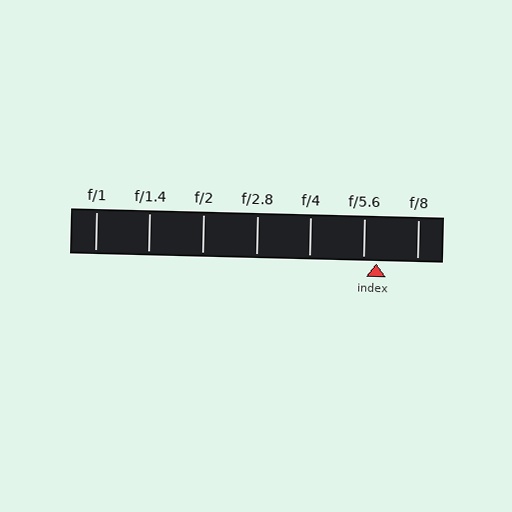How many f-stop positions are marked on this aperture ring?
There are 7 f-stop positions marked.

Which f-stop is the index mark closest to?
The index mark is closest to f/5.6.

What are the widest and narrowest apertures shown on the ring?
The widest aperture shown is f/1 and the narrowest is f/8.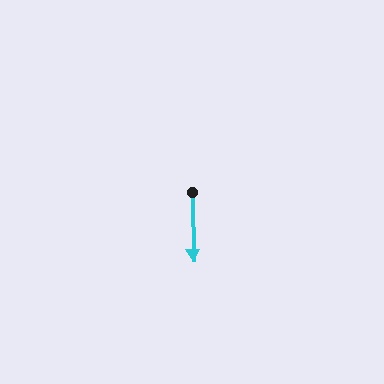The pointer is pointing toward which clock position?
Roughly 6 o'clock.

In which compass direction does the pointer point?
South.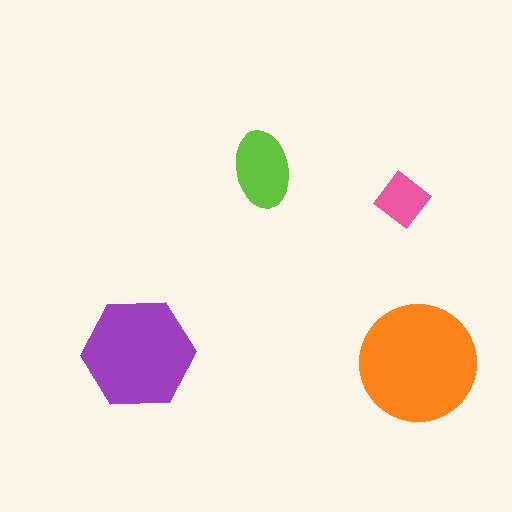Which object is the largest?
The orange circle.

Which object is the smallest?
The pink diamond.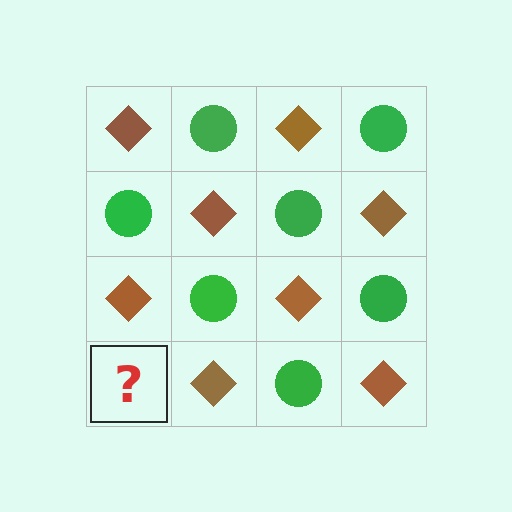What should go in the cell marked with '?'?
The missing cell should contain a green circle.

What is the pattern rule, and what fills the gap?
The rule is that it alternates brown diamond and green circle in a checkerboard pattern. The gap should be filled with a green circle.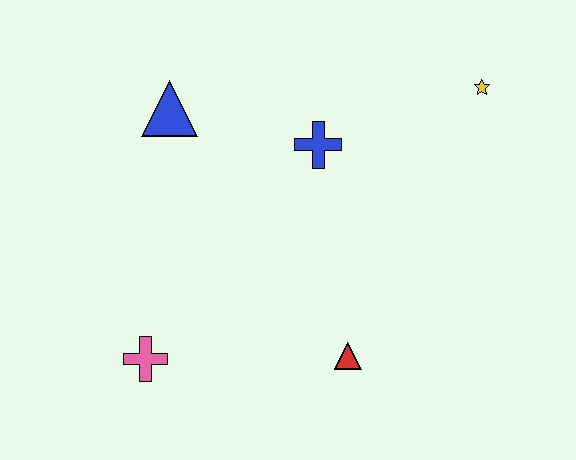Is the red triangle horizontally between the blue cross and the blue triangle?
No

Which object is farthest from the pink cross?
The yellow star is farthest from the pink cross.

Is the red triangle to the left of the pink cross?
No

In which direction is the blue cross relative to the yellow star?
The blue cross is to the left of the yellow star.